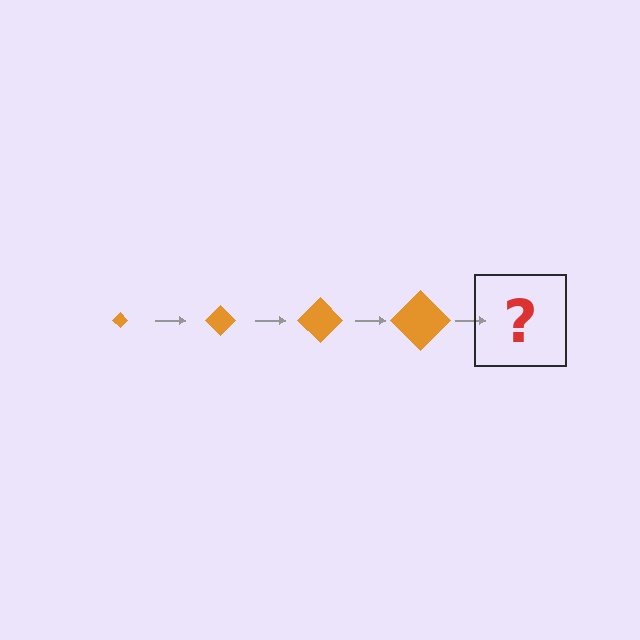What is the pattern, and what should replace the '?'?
The pattern is that the diamond gets progressively larger each step. The '?' should be an orange diamond, larger than the previous one.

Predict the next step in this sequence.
The next step is an orange diamond, larger than the previous one.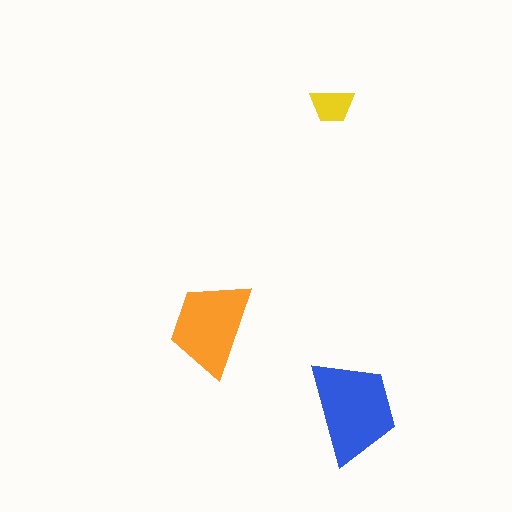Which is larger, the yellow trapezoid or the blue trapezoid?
The blue one.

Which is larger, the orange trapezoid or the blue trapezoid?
The blue one.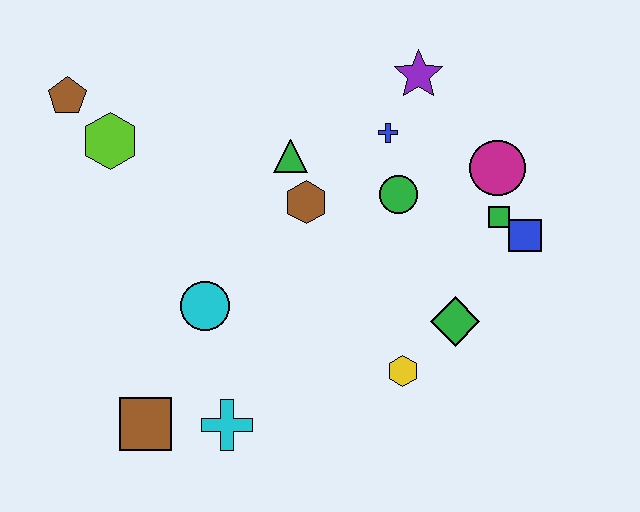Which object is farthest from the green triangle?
The brown square is farthest from the green triangle.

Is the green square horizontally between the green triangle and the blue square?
Yes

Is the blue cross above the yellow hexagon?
Yes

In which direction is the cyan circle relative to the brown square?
The cyan circle is above the brown square.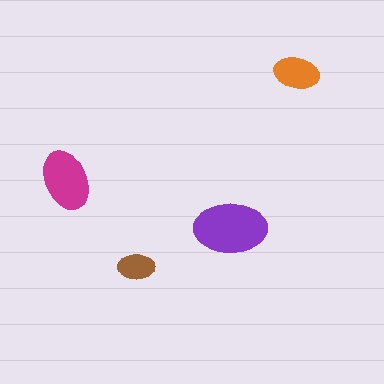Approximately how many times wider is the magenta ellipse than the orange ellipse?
About 1.5 times wider.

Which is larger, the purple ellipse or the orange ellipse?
The purple one.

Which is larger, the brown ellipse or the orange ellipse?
The orange one.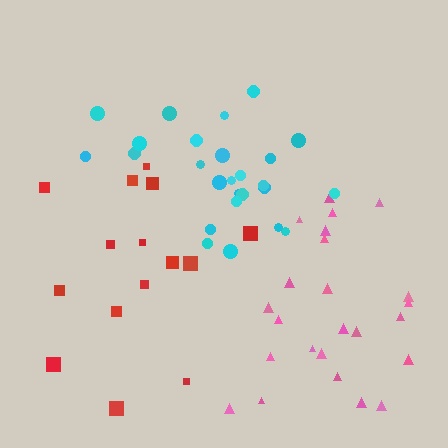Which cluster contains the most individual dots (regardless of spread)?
Cyan (26).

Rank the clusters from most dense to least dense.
cyan, pink, red.